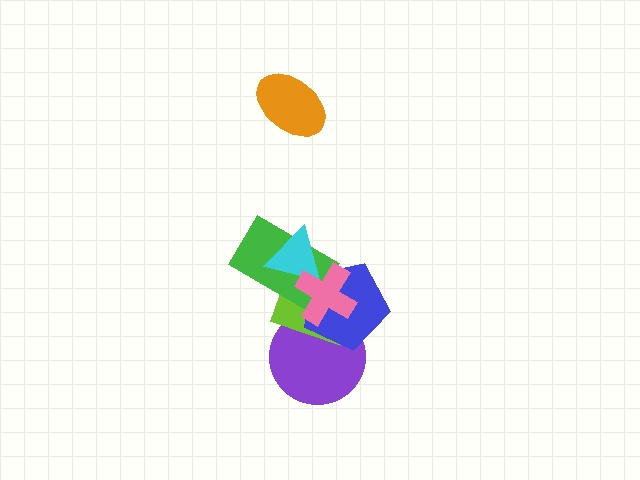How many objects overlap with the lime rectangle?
5 objects overlap with the lime rectangle.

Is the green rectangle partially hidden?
Yes, it is partially covered by another shape.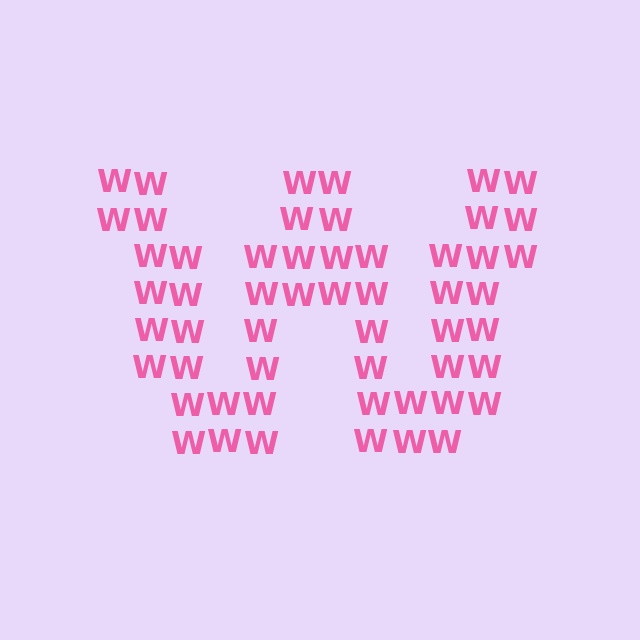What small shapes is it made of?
It is made of small letter W's.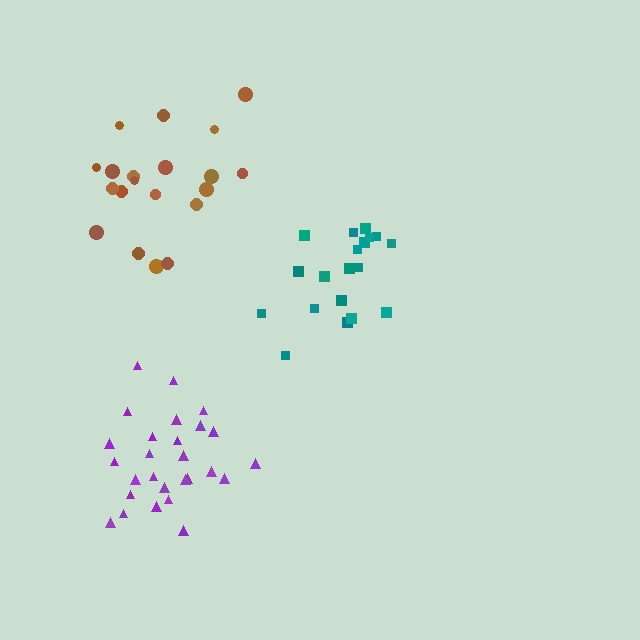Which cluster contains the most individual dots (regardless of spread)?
Purple (27).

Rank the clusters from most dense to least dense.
purple, teal, brown.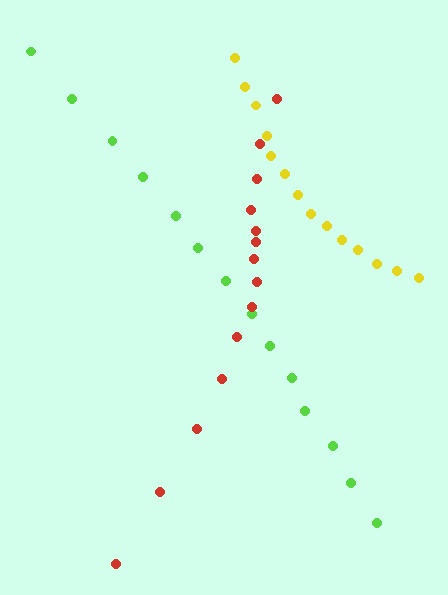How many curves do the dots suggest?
There are 3 distinct paths.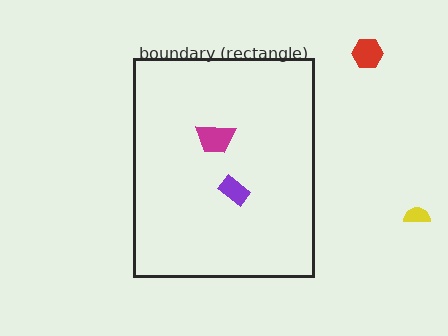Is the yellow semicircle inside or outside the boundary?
Outside.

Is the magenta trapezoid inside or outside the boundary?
Inside.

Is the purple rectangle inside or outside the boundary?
Inside.